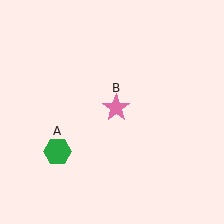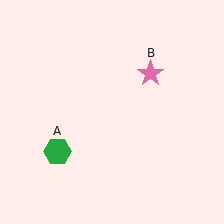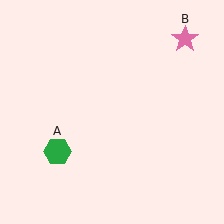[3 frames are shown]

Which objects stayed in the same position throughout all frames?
Green hexagon (object A) remained stationary.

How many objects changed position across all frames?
1 object changed position: pink star (object B).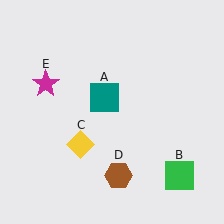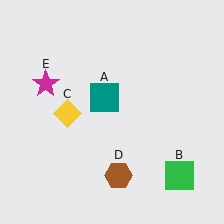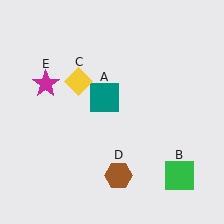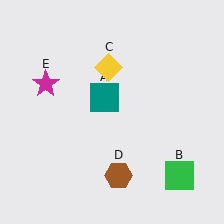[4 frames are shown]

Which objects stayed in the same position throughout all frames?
Teal square (object A) and green square (object B) and brown hexagon (object D) and magenta star (object E) remained stationary.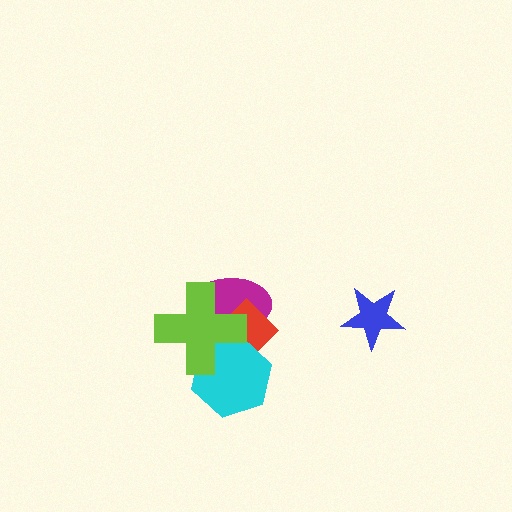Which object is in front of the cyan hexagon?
The lime cross is in front of the cyan hexagon.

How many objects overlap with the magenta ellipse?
3 objects overlap with the magenta ellipse.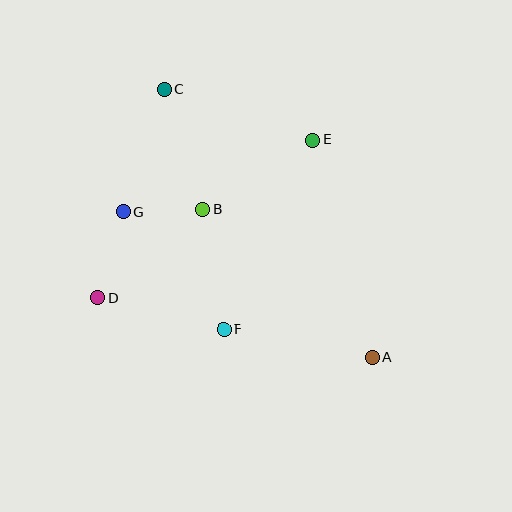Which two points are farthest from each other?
Points A and C are farthest from each other.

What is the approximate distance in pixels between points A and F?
The distance between A and F is approximately 150 pixels.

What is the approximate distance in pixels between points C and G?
The distance between C and G is approximately 129 pixels.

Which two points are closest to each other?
Points B and G are closest to each other.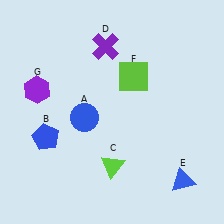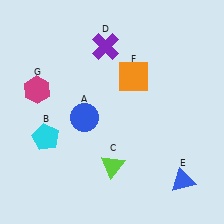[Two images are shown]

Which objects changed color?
B changed from blue to cyan. F changed from lime to orange. G changed from purple to magenta.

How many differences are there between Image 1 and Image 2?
There are 3 differences between the two images.